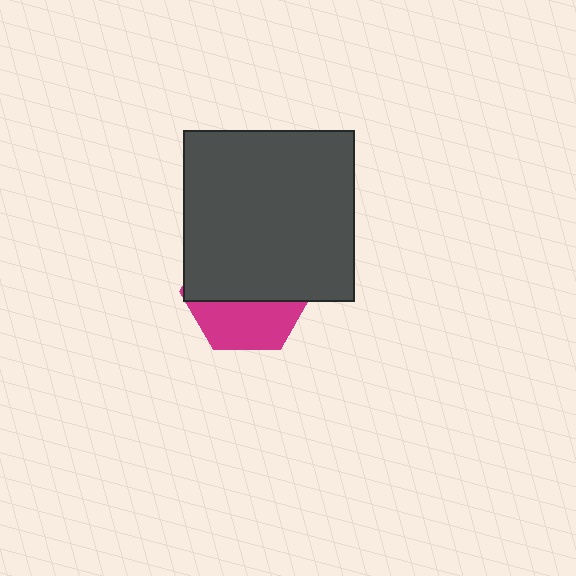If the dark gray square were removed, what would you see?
You would see the complete magenta hexagon.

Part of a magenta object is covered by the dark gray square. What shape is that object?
It is a hexagon.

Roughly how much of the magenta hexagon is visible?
A small part of it is visible (roughly 39%).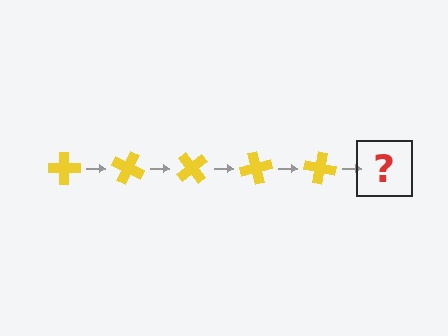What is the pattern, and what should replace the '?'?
The pattern is that the cross rotates 25 degrees each step. The '?' should be a yellow cross rotated 125 degrees.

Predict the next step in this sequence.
The next step is a yellow cross rotated 125 degrees.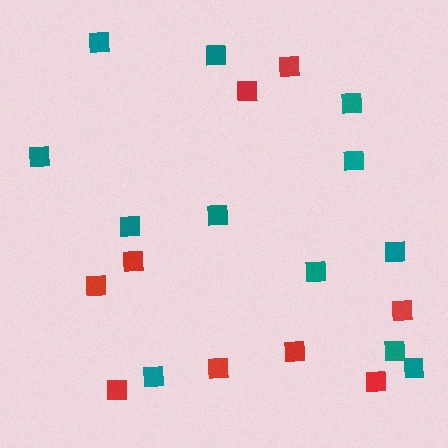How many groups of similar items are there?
There are 2 groups: one group of red squares (9) and one group of teal squares (12).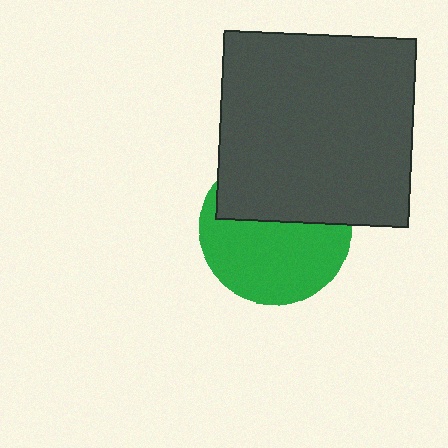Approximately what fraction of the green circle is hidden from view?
Roughly 42% of the green circle is hidden behind the dark gray rectangle.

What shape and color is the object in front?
The object in front is a dark gray rectangle.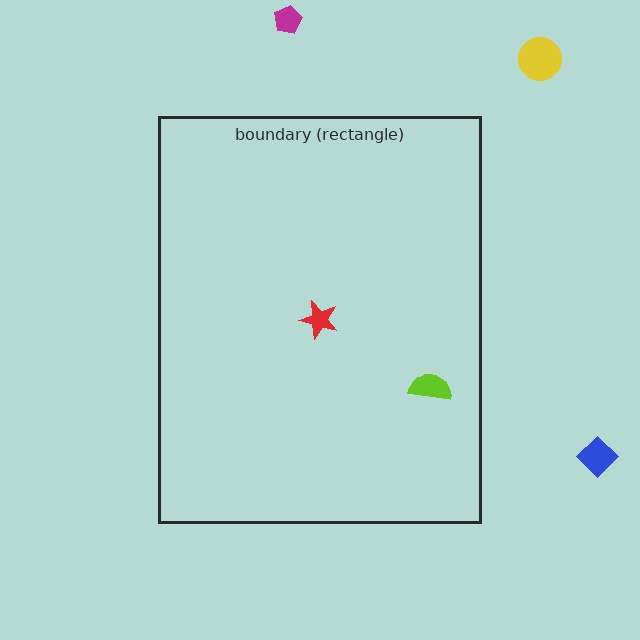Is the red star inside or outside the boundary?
Inside.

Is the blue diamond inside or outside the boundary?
Outside.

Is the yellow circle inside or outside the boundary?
Outside.